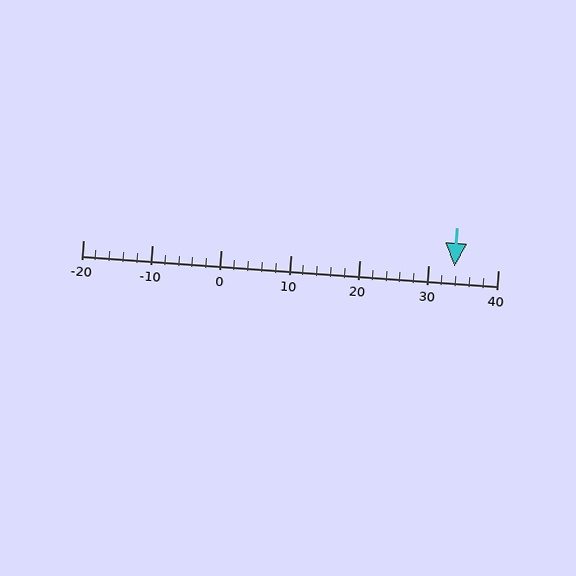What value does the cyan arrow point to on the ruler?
The cyan arrow points to approximately 34.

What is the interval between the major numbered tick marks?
The major tick marks are spaced 10 units apart.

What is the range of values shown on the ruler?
The ruler shows values from -20 to 40.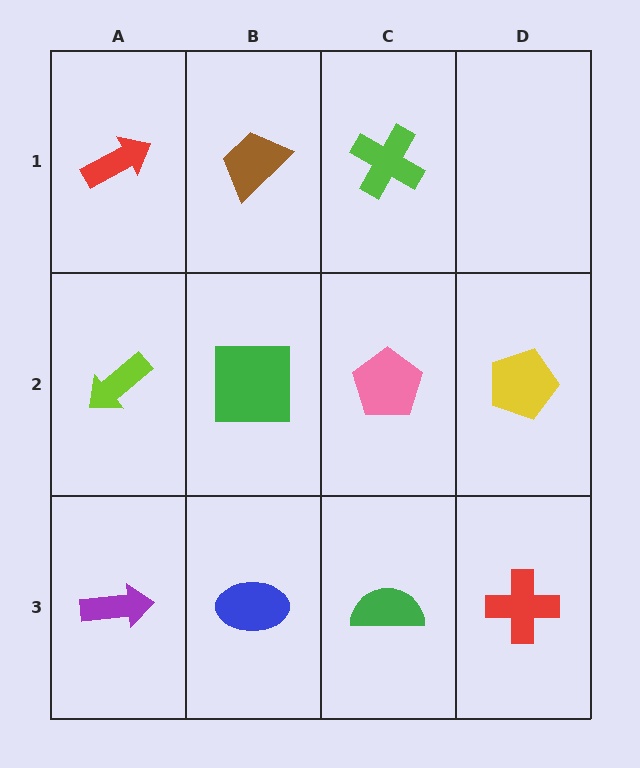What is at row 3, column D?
A red cross.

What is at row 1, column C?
A lime cross.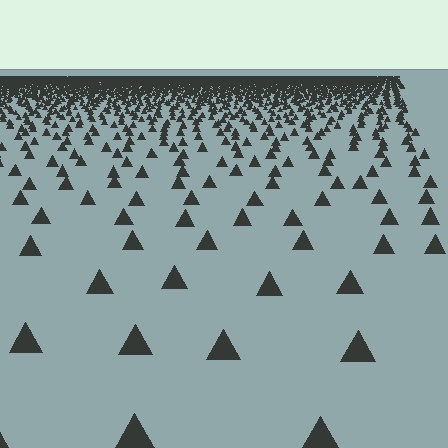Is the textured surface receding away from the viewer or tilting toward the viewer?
The surface is receding away from the viewer. Texture elements get smaller and denser toward the top.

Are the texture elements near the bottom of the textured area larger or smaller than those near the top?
Larger. Near the bottom, elements are closer to the viewer and appear at a bigger on-screen size.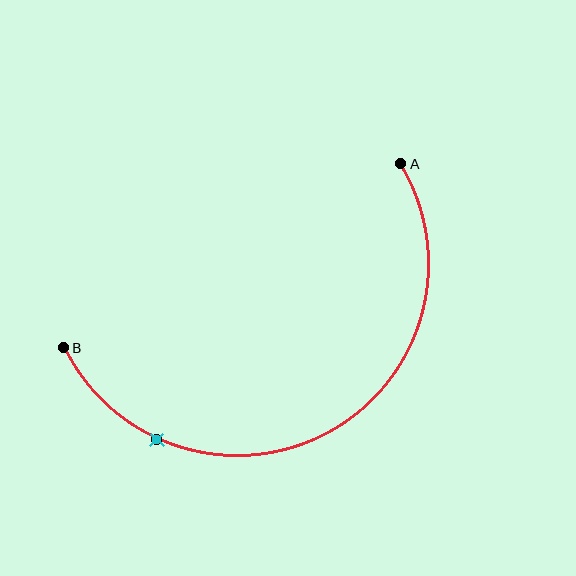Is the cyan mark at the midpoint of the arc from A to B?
No. The cyan mark lies on the arc but is closer to endpoint B. The arc midpoint would be at the point on the curve equidistant along the arc from both A and B.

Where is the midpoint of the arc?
The arc midpoint is the point on the curve farthest from the straight line joining A and B. It sits below that line.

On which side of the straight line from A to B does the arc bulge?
The arc bulges below the straight line connecting A and B.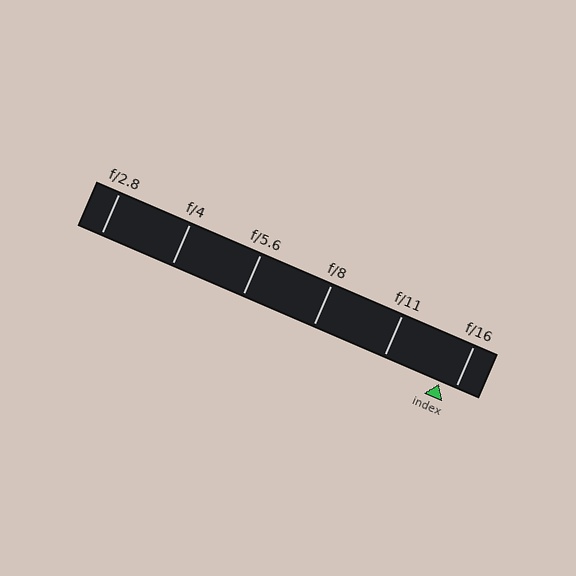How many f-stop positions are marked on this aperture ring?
There are 6 f-stop positions marked.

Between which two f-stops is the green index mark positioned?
The index mark is between f/11 and f/16.